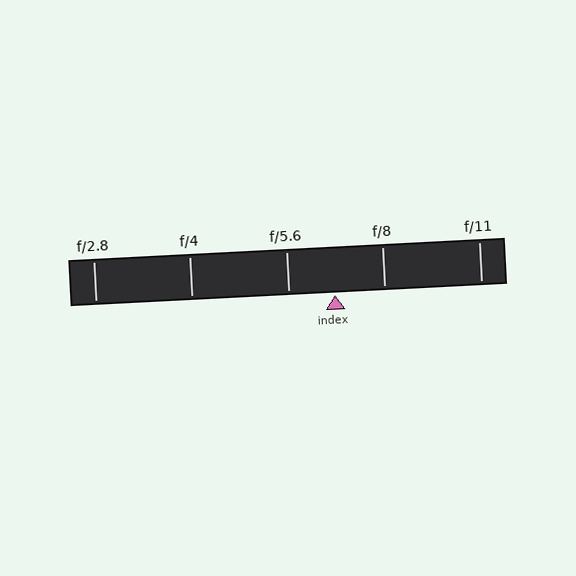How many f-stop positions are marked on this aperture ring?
There are 5 f-stop positions marked.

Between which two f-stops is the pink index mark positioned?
The index mark is between f/5.6 and f/8.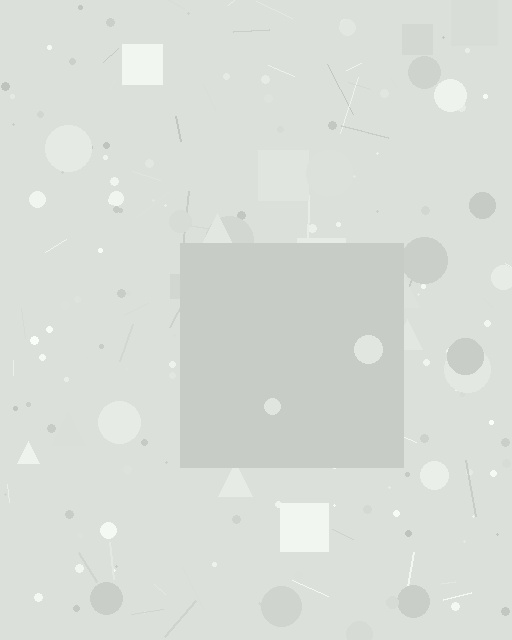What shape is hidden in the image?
A square is hidden in the image.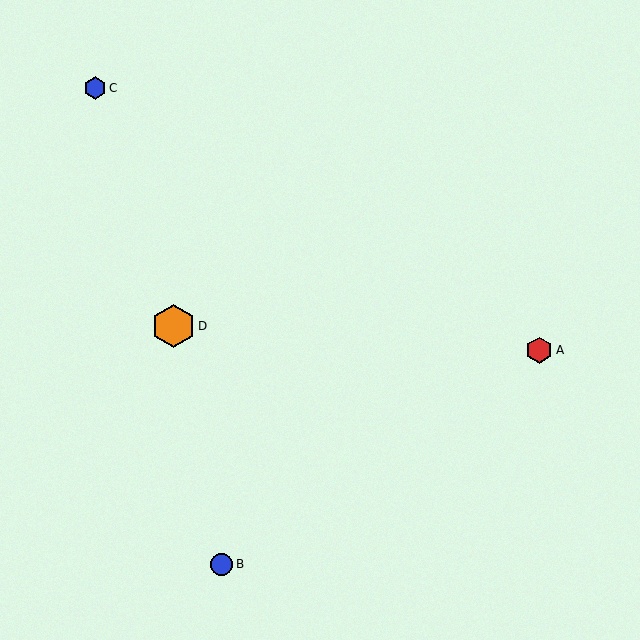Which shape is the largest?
The orange hexagon (labeled D) is the largest.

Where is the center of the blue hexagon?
The center of the blue hexagon is at (95, 88).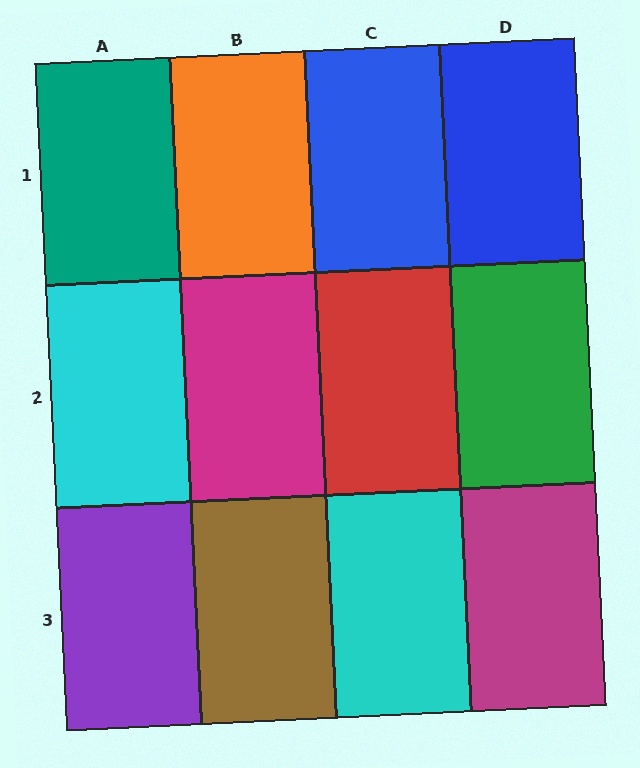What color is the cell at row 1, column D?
Blue.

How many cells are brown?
1 cell is brown.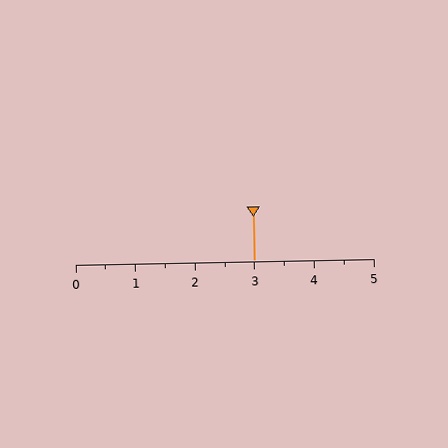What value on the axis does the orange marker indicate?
The marker indicates approximately 3.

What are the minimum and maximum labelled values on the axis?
The axis runs from 0 to 5.